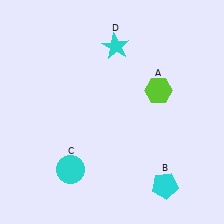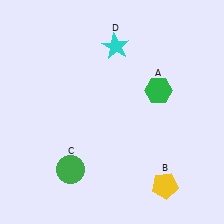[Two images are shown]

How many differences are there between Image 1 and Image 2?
There are 3 differences between the two images.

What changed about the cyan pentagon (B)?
In Image 1, B is cyan. In Image 2, it changed to yellow.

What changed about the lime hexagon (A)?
In Image 1, A is lime. In Image 2, it changed to green.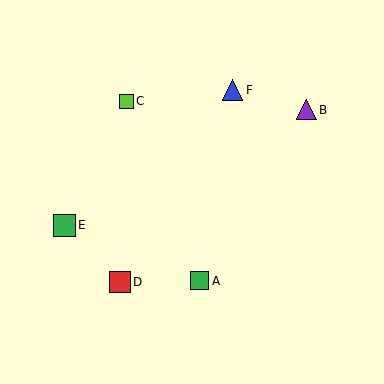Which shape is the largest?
The green square (labeled E) is the largest.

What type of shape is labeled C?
Shape C is a lime square.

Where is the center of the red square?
The center of the red square is at (120, 282).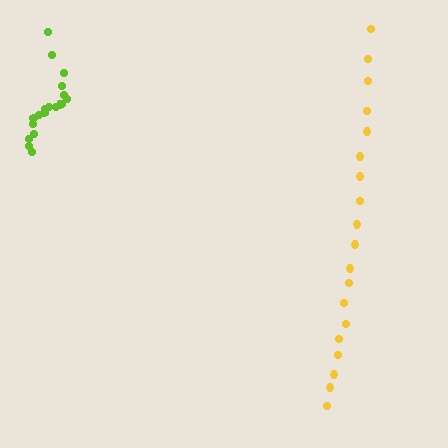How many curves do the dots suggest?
There are 2 distinct paths.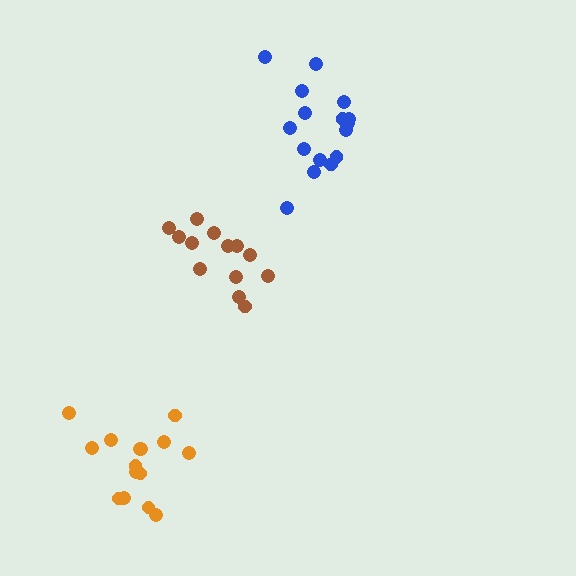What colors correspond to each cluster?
The clusters are colored: brown, orange, blue.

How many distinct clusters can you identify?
There are 3 distinct clusters.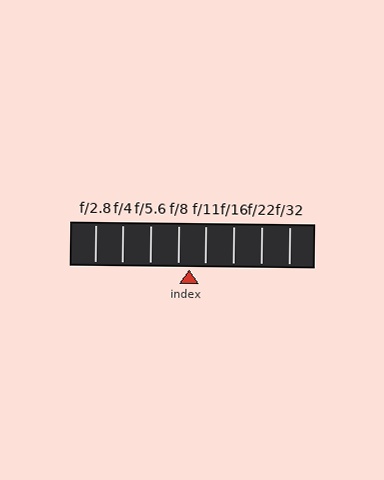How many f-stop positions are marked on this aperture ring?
There are 8 f-stop positions marked.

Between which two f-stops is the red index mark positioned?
The index mark is between f/8 and f/11.